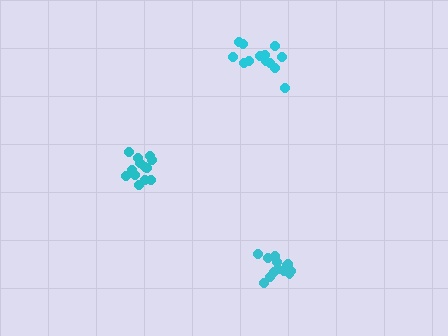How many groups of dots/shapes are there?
There are 3 groups.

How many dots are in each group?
Group 1: 14 dots, Group 2: 13 dots, Group 3: 13 dots (40 total).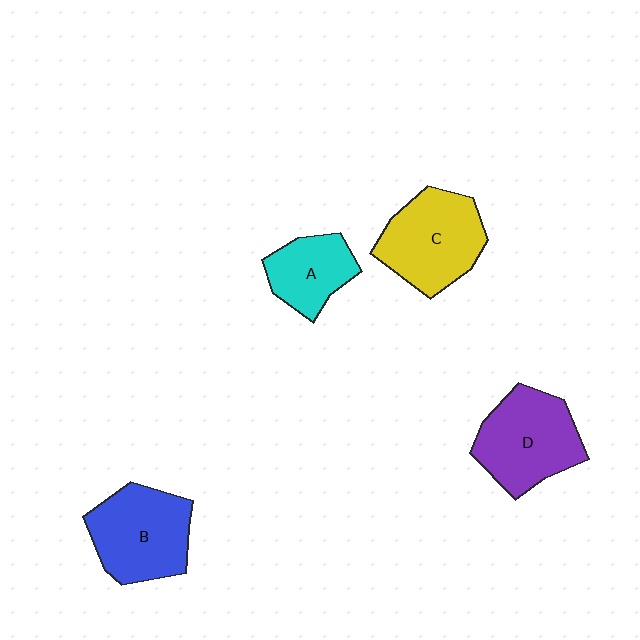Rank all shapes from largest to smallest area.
From largest to smallest: D (purple), C (yellow), B (blue), A (cyan).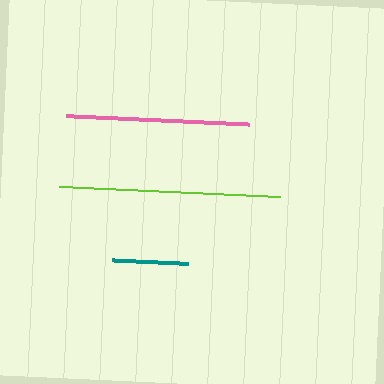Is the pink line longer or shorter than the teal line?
The pink line is longer than the teal line.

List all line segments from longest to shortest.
From longest to shortest: lime, pink, teal.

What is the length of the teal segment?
The teal segment is approximately 76 pixels long.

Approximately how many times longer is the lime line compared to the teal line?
The lime line is approximately 2.9 times the length of the teal line.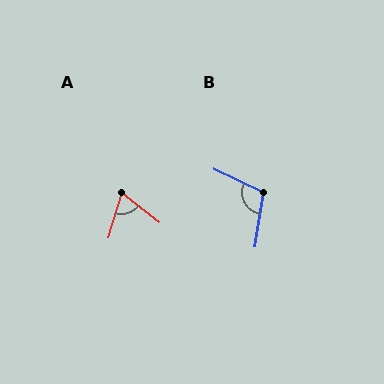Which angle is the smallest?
A, at approximately 69 degrees.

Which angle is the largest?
B, at approximately 107 degrees.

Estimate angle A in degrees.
Approximately 69 degrees.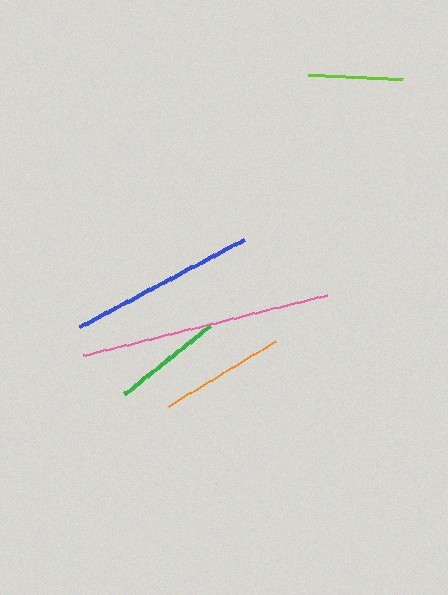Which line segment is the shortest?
The lime line is the shortest at approximately 96 pixels.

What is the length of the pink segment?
The pink segment is approximately 251 pixels long.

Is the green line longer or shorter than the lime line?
The green line is longer than the lime line.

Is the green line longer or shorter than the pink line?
The pink line is longer than the green line.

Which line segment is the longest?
The pink line is the longest at approximately 251 pixels.